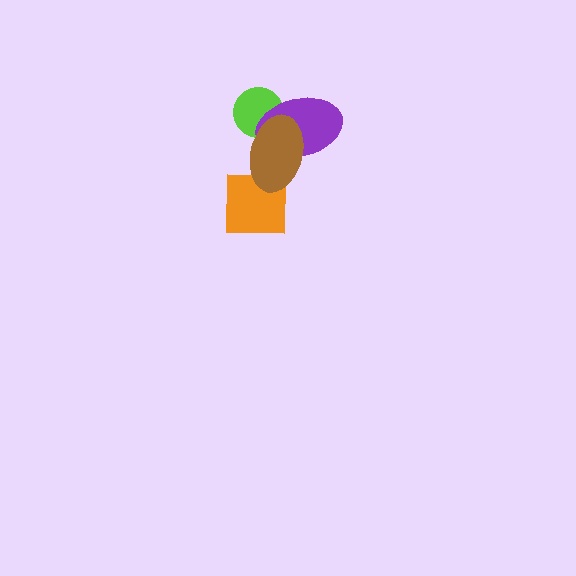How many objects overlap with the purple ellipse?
2 objects overlap with the purple ellipse.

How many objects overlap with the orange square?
1 object overlaps with the orange square.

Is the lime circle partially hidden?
Yes, it is partially covered by another shape.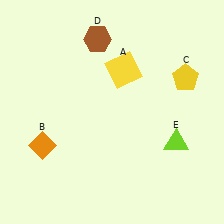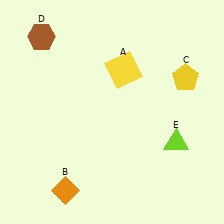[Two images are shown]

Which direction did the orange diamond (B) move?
The orange diamond (B) moved down.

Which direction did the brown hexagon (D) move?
The brown hexagon (D) moved left.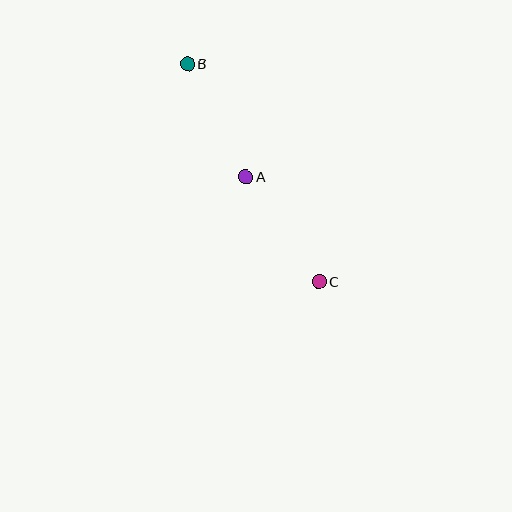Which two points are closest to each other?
Points A and B are closest to each other.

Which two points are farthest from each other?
Points B and C are farthest from each other.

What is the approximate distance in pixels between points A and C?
The distance between A and C is approximately 128 pixels.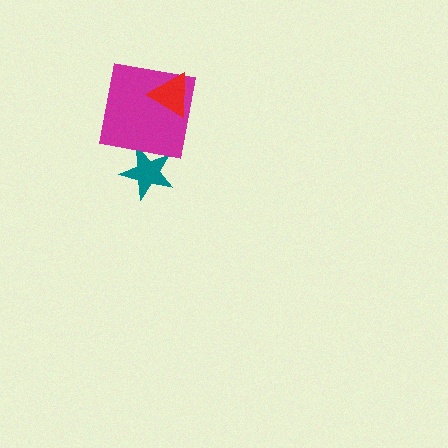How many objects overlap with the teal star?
1 object overlaps with the teal star.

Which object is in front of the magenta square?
The red triangle is in front of the magenta square.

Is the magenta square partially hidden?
Yes, it is partially covered by another shape.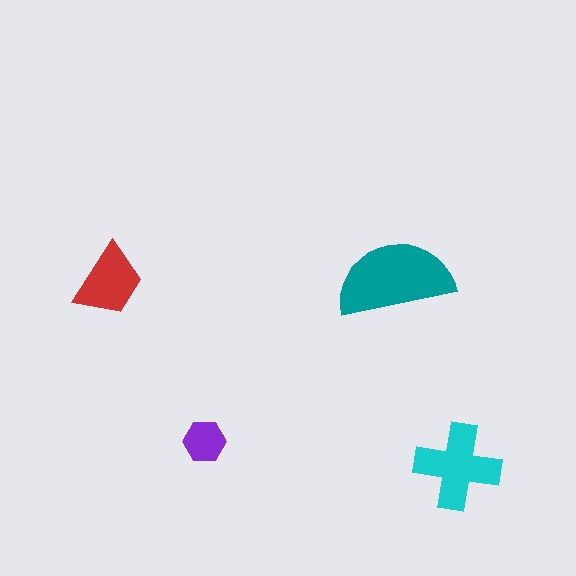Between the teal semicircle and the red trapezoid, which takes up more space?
The teal semicircle.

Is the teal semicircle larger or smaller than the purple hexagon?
Larger.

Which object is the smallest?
The purple hexagon.